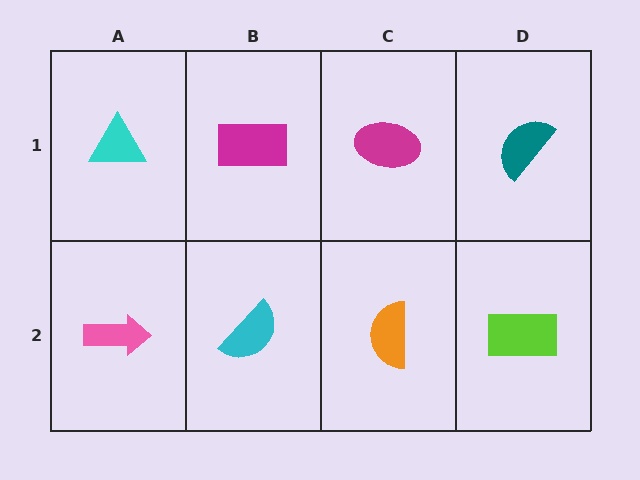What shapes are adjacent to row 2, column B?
A magenta rectangle (row 1, column B), a pink arrow (row 2, column A), an orange semicircle (row 2, column C).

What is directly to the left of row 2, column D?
An orange semicircle.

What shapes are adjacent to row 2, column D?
A teal semicircle (row 1, column D), an orange semicircle (row 2, column C).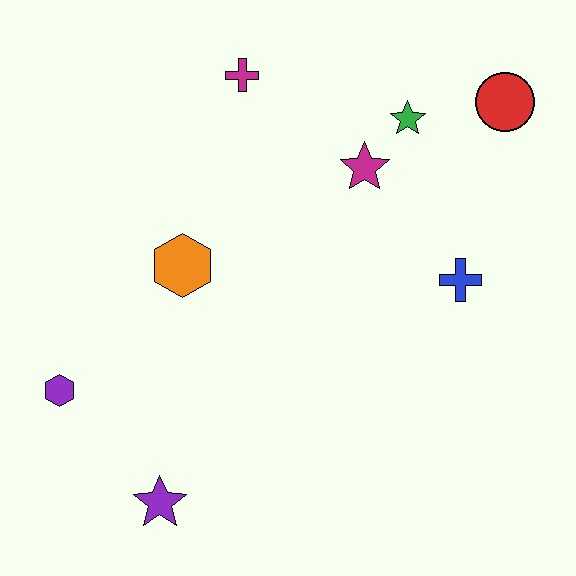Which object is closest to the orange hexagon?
The purple hexagon is closest to the orange hexagon.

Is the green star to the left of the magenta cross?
No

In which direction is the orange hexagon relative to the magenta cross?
The orange hexagon is below the magenta cross.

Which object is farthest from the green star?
The purple star is farthest from the green star.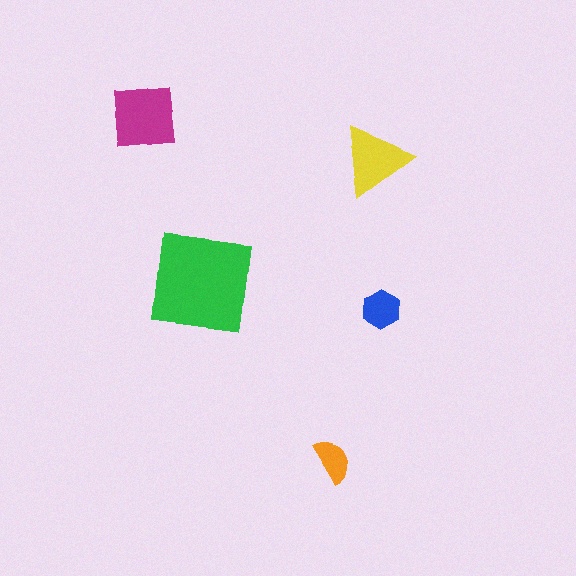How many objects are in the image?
There are 5 objects in the image.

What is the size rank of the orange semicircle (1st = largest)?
5th.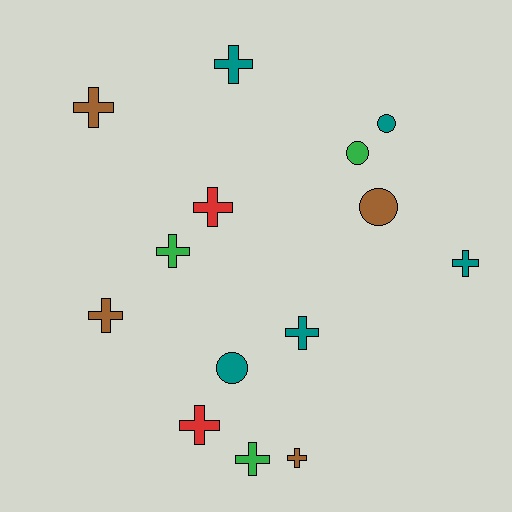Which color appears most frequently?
Teal, with 5 objects.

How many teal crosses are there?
There are 3 teal crosses.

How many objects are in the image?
There are 14 objects.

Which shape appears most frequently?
Cross, with 10 objects.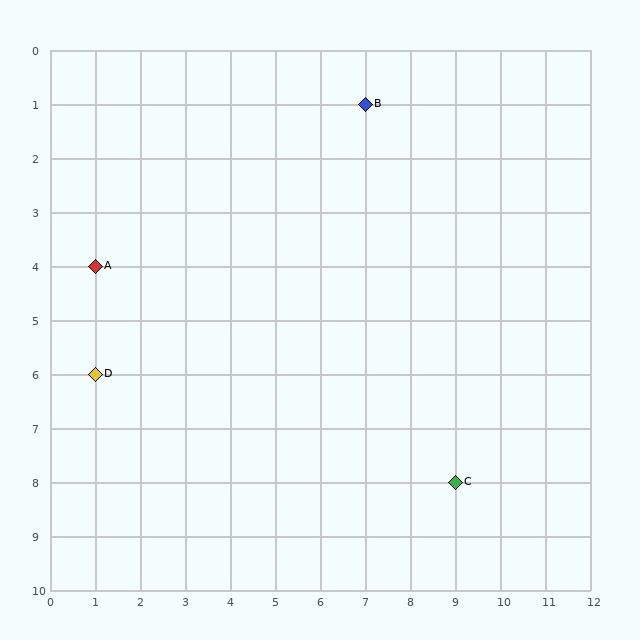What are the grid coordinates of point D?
Point D is at grid coordinates (1, 6).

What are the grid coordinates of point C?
Point C is at grid coordinates (9, 8).